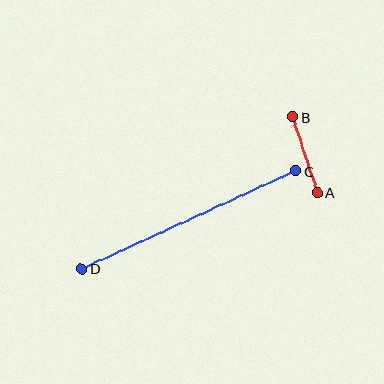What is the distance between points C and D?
The distance is approximately 235 pixels.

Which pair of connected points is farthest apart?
Points C and D are farthest apart.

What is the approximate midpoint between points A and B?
The midpoint is at approximately (305, 155) pixels.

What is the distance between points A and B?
The distance is approximately 80 pixels.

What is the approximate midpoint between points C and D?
The midpoint is at approximately (189, 220) pixels.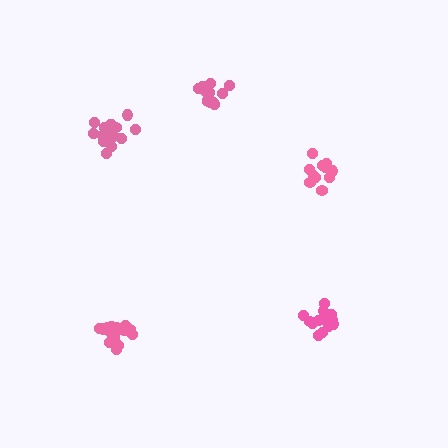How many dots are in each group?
Group 1: 11 dots, Group 2: 17 dots, Group 3: 13 dots, Group 4: 14 dots, Group 5: 16 dots (71 total).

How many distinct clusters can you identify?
There are 5 distinct clusters.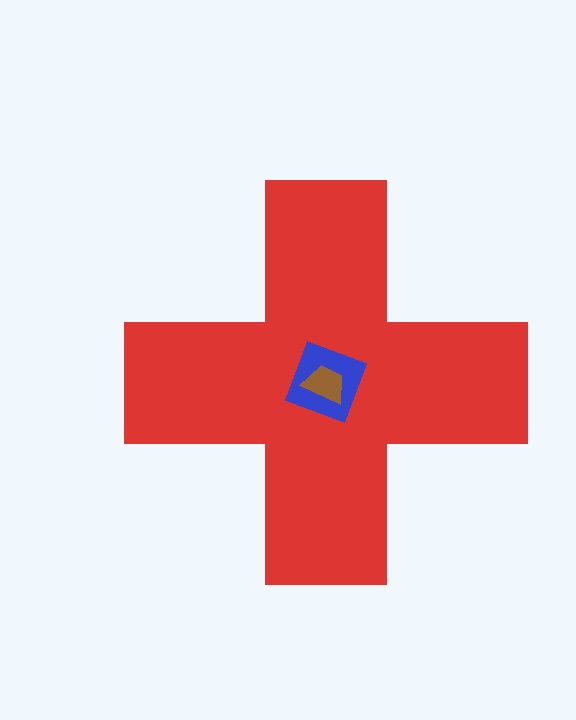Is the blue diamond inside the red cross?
Yes.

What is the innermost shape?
The brown trapezoid.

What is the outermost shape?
The red cross.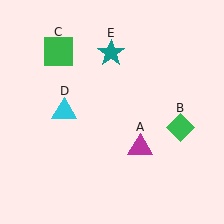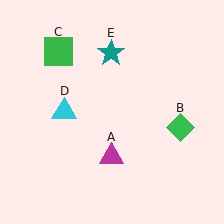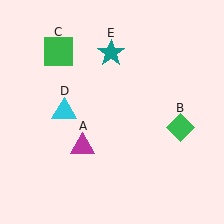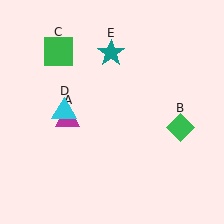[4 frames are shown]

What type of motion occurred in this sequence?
The magenta triangle (object A) rotated clockwise around the center of the scene.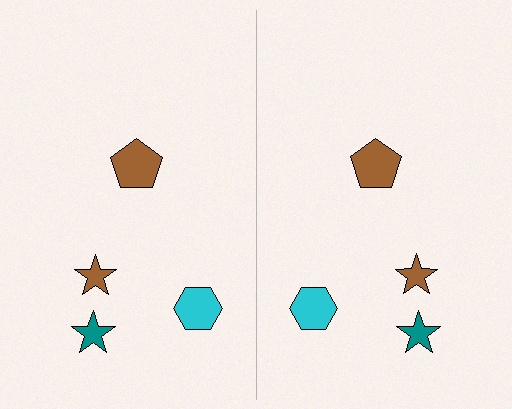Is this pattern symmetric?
Yes, this pattern has bilateral (reflection) symmetry.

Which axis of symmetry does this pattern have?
The pattern has a vertical axis of symmetry running through the center of the image.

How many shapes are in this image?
There are 8 shapes in this image.